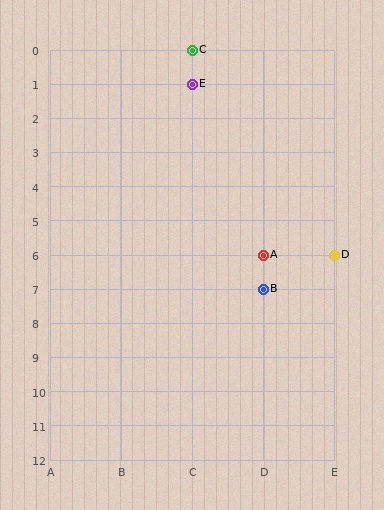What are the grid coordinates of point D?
Point D is at grid coordinates (E, 6).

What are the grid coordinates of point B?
Point B is at grid coordinates (D, 7).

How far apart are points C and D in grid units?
Points C and D are 2 columns and 6 rows apart (about 6.3 grid units diagonally).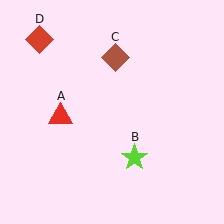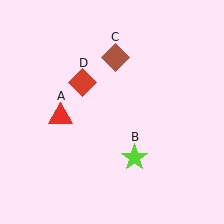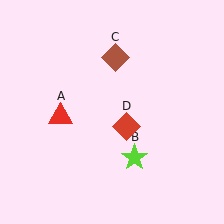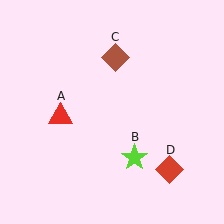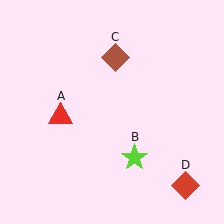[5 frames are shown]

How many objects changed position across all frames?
1 object changed position: red diamond (object D).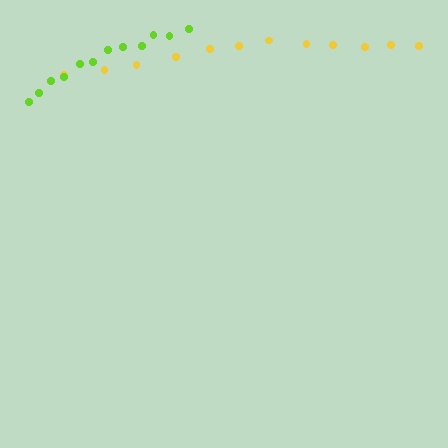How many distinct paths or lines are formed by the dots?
There are 2 distinct paths.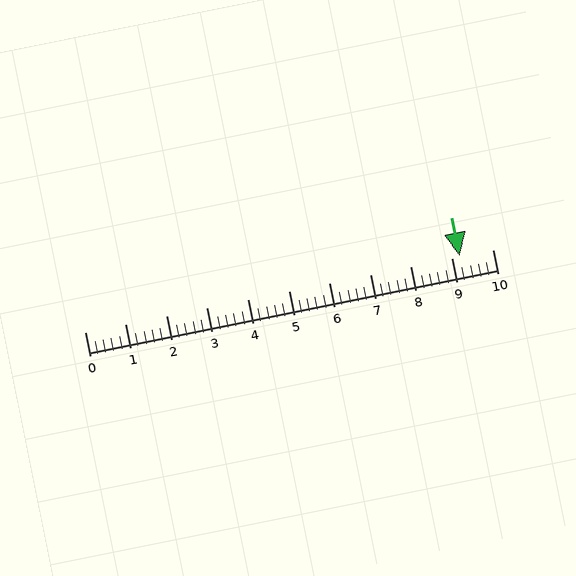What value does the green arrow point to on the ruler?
The green arrow points to approximately 9.2.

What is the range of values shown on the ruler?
The ruler shows values from 0 to 10.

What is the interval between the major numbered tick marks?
The major tick marks are spaced 1 units apart.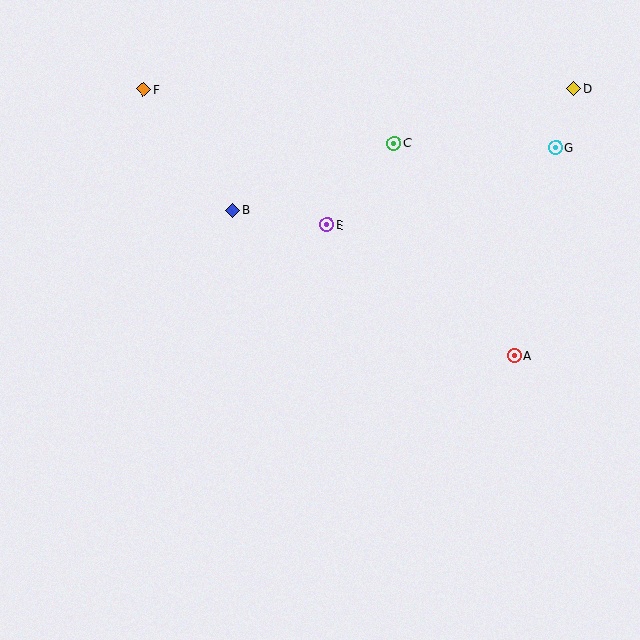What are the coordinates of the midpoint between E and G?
The midpoint between E and G is at (441, 186).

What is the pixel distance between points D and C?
The distance between D and C is 188 pixels.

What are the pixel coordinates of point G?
Point G is at (556, 148).